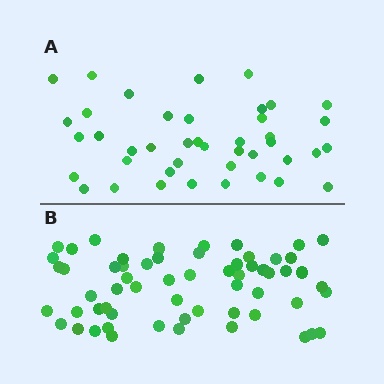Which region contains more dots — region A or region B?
Region B (the bottom region) has more dots.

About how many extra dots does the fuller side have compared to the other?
Region B has approximately 20 more dots than region A.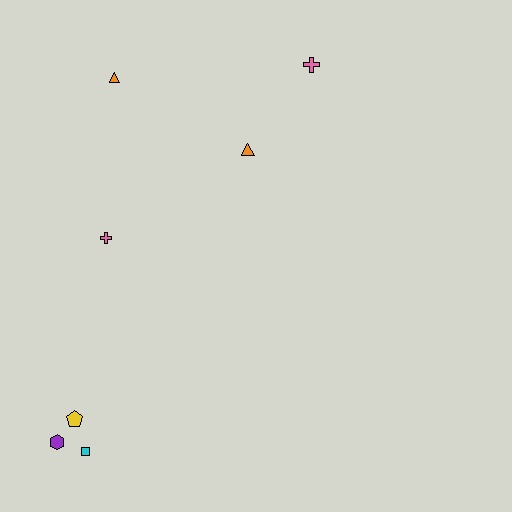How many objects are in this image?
There are 7 objects.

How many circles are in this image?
There are no circles.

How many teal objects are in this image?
There are no teal objects.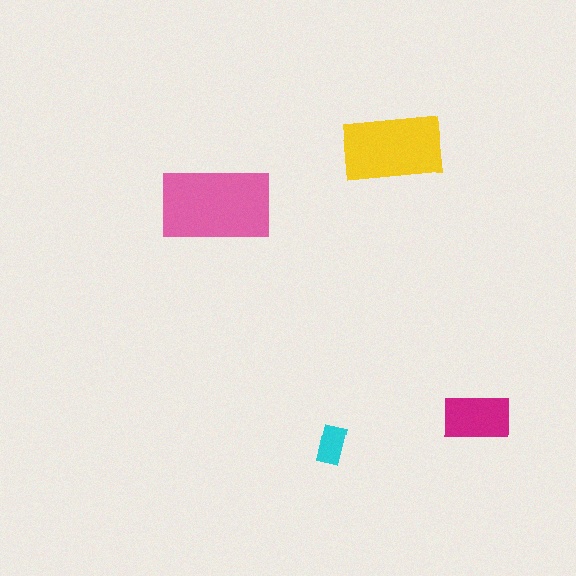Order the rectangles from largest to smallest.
the pink one, the yellow one, the magenta one, the cyan one.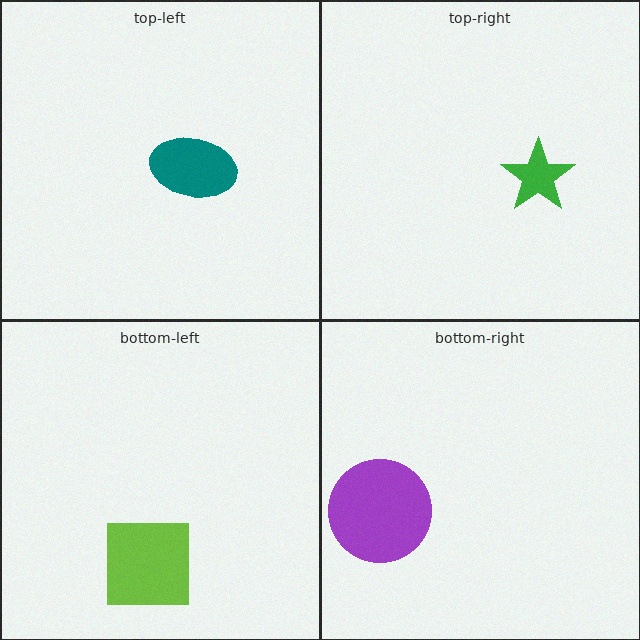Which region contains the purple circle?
The bottom-right region.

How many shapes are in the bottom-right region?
1.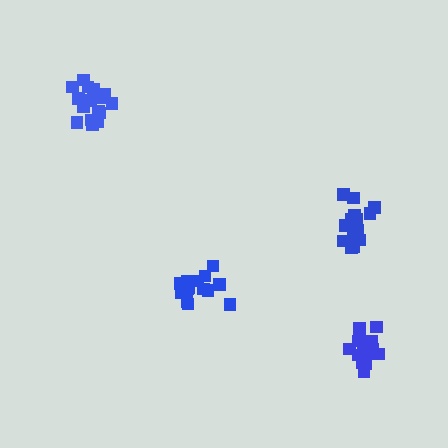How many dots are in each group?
Group 1: 20 dots, Group 2: 18 dots, Group 3: 16 dots, Group 4: 15 dots (69 total).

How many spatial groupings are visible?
There are 4 spatial groupings.